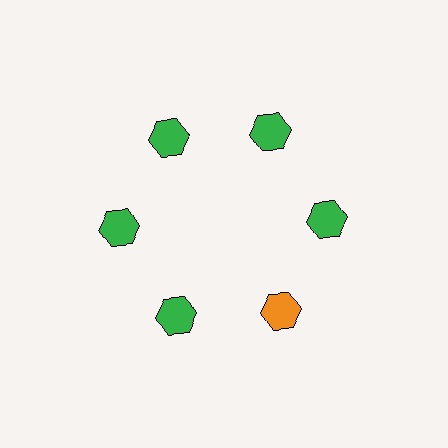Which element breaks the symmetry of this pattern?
The orange hexagon at roughly the 5 o'clock position breaks the symmetry. All other shapes are green hexagons.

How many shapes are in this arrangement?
There are 6 shapes arranged in a ring pattern.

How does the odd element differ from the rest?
It has a different color: orange instead of green.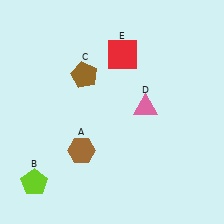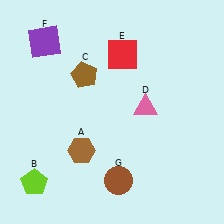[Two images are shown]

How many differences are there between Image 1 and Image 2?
There are 2 differences between the two images.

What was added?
A purple square (F), a brown circle (G) were added in Image 2.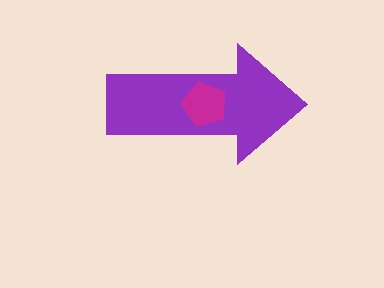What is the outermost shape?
The purple arrow.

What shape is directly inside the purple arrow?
The magenta pentagon.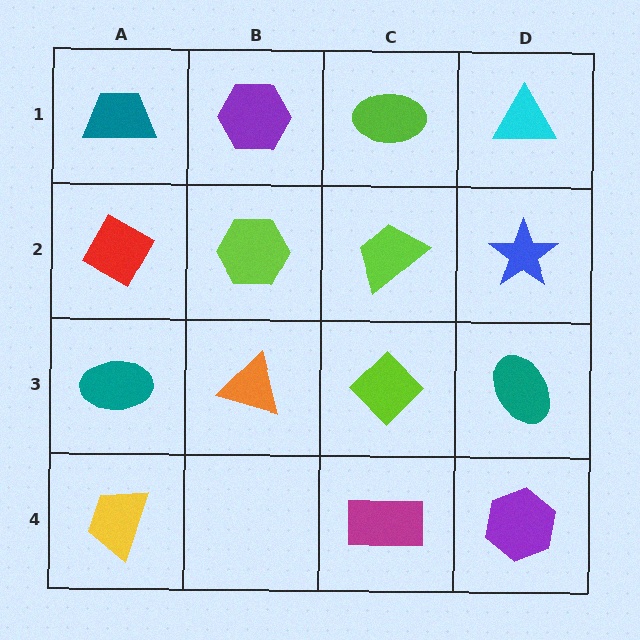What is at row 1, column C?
A lime ellipse.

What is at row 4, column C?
A magenta rectangle.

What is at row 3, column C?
A lime diamond.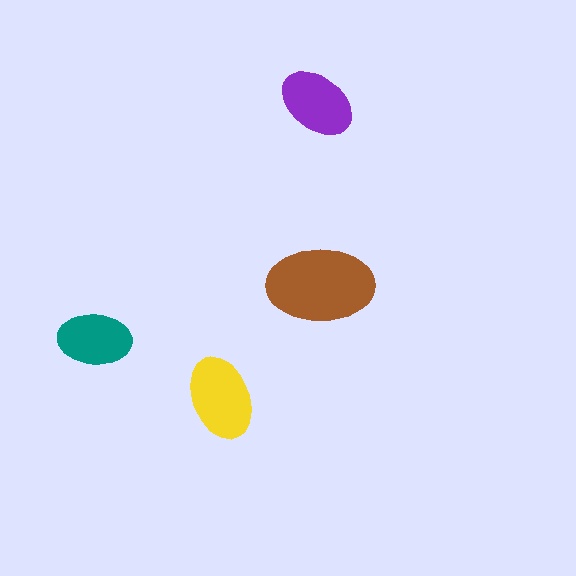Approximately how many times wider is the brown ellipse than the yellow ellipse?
About 1.5 times wider.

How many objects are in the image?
There are 4 objects in the image.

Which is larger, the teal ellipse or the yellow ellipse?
The yellow one.